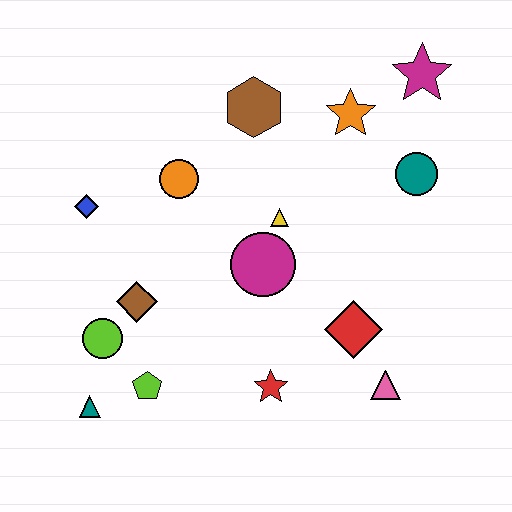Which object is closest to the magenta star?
The orange star is closest to the magenta star.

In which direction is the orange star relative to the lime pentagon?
The orange star is above the lime pentagon.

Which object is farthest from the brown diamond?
The magenta star is farthest from the brown diamond.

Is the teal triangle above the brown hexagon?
No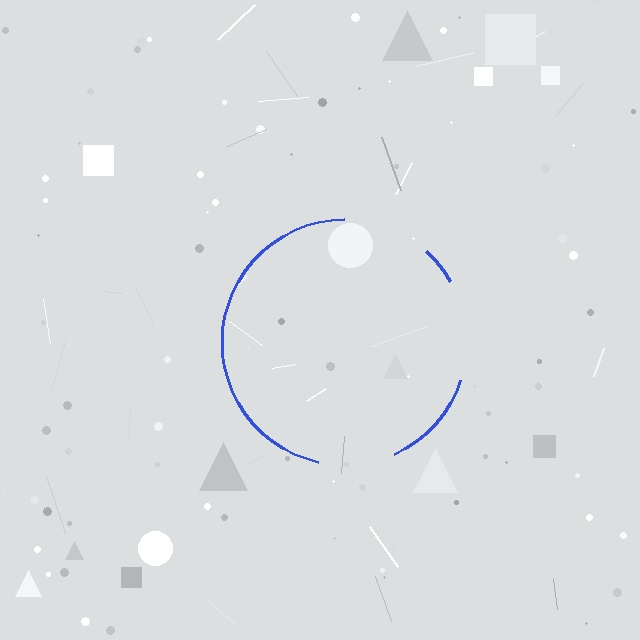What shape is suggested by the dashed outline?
The dashed outline suggests a circle.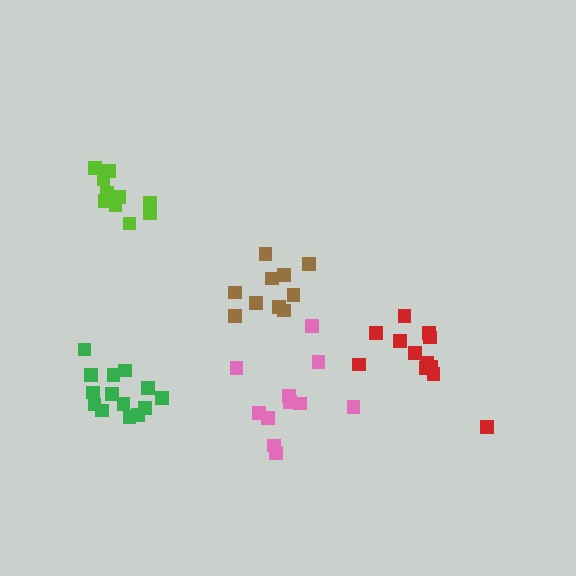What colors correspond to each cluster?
The clusters are colored: brown, pink, lime, green, red.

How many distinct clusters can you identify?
There are 5 distinct clusters.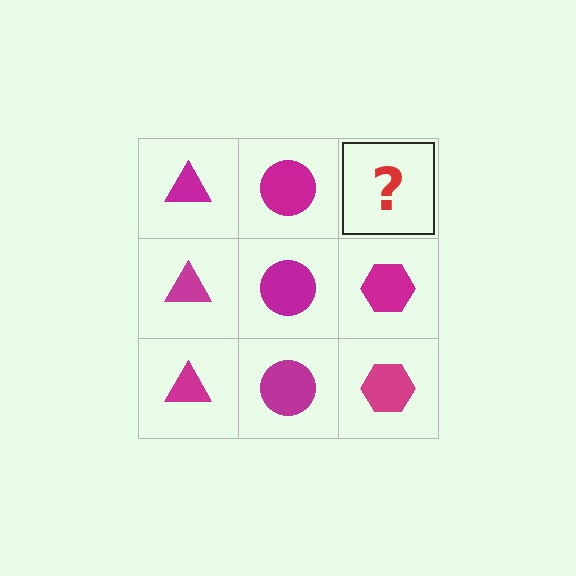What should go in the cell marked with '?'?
The missing cell should contain a magenta hexagon.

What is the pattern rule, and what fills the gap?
The rule is that each column has a consistent shape. The gap should be filled with a magenta hexagon.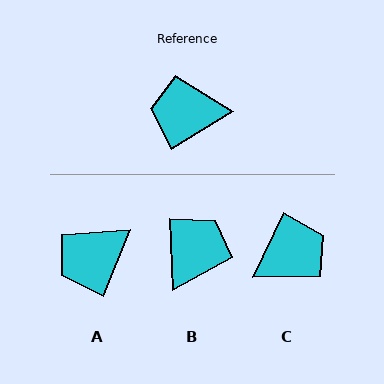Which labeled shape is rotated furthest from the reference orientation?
C, about 147 degrees away.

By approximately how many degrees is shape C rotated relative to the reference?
Approximately 147 degrees clockwise.